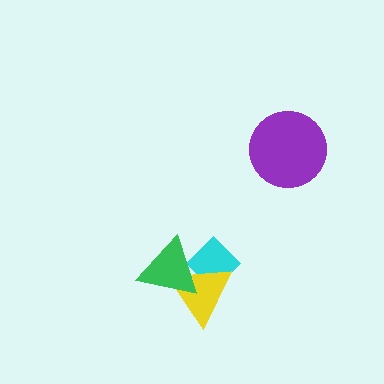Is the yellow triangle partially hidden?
Yes, it is partially covered by another shape.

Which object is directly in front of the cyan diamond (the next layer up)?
The yellow triangle is directly in front of the cyan diamond.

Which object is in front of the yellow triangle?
The green triangle is in front of the yellow triangle.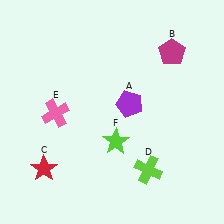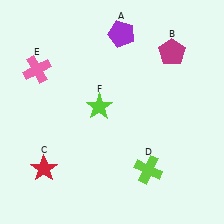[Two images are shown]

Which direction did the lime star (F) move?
The lime star (F) moved up.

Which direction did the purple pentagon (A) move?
The purple pentagon (A) moved up.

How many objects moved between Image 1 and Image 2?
3 objects moved between the two images.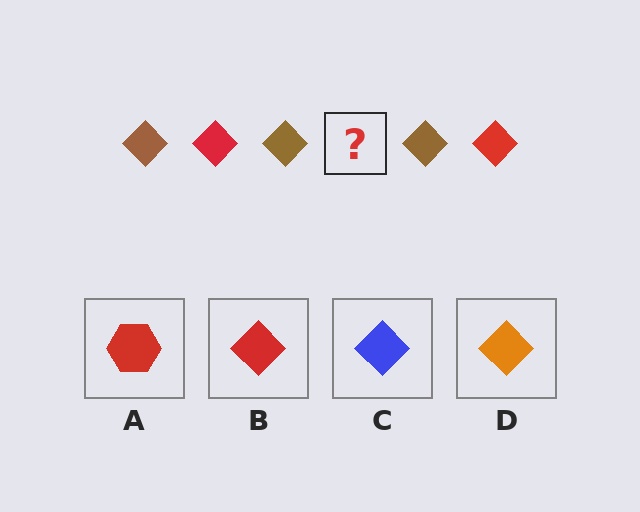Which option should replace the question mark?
Option B.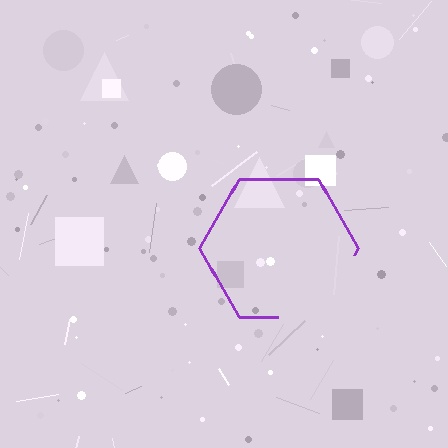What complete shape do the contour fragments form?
The contour fragments form a hexagon.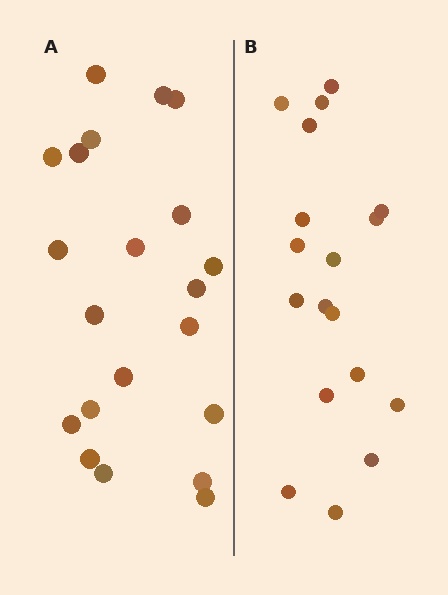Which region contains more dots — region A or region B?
Region A (the left region) has more dots.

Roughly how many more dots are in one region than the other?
Region A has just a few more — roughly 2 or 3 more dots than region B.